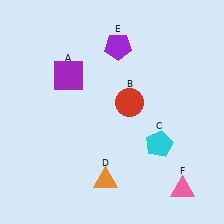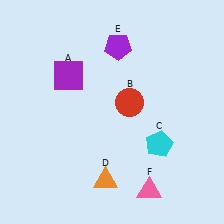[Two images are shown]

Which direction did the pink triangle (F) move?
The pink triangle (F) moved left.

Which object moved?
The pink triangle (F) moved left.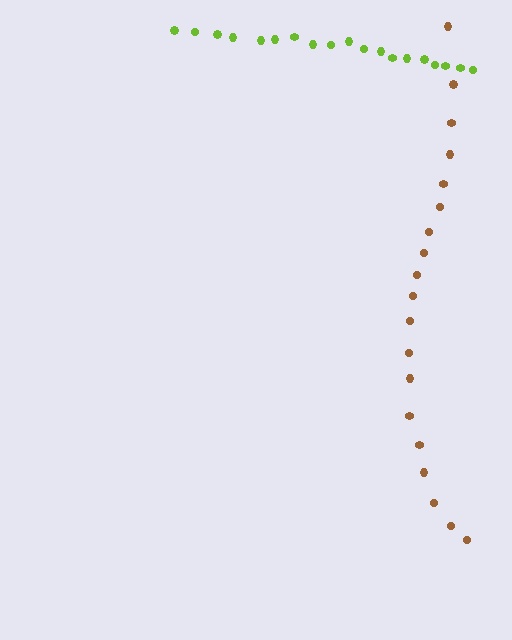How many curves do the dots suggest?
There are 2 distinct paths.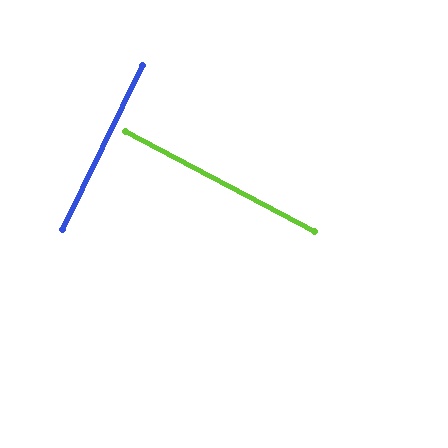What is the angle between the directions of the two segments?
Approximately 88 degrees.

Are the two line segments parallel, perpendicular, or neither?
Perpendicular — they meet at approximately 88°.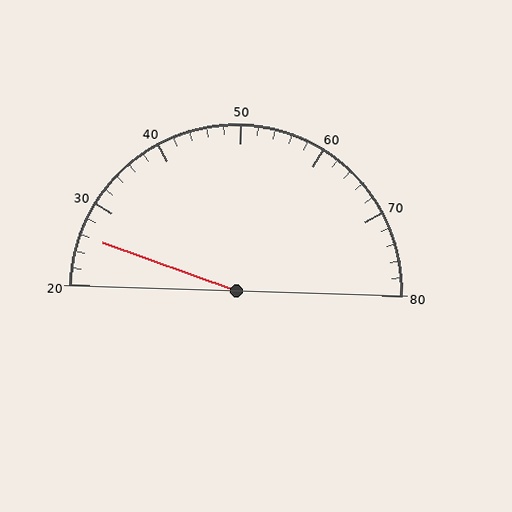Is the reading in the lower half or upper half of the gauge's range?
The reading is in the lower half of the range (20 to 80).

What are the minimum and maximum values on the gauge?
The gauge ranges from 20 to 80.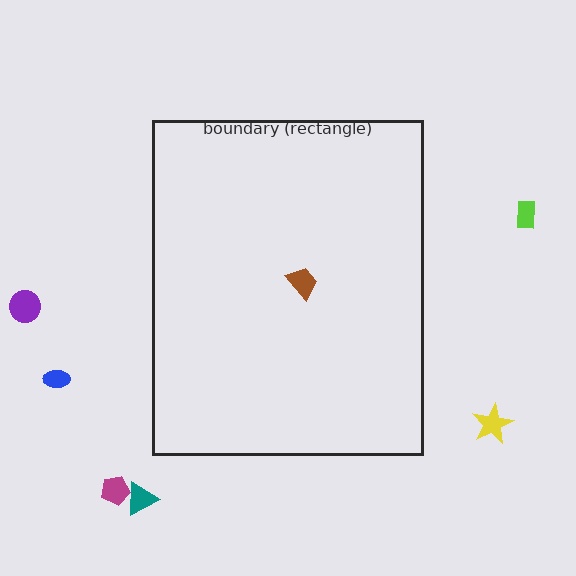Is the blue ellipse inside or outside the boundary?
Outside.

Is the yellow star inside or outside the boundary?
Outside.